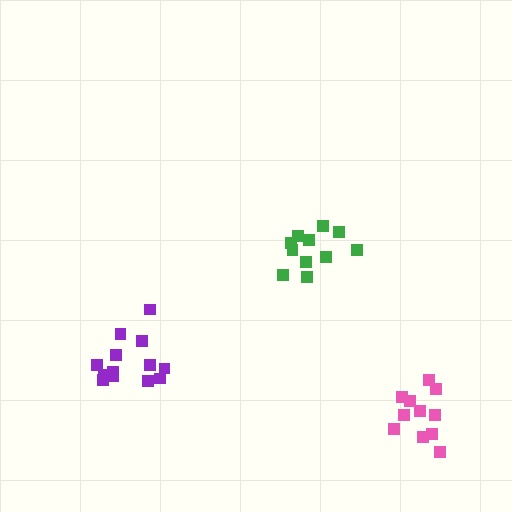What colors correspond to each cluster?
The clusters are colored: purple, green, pink.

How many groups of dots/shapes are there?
There are 3 groups.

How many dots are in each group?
Group 1: 13 dots, Group 2: 11 dots, Group 3: 11 dots (35 total).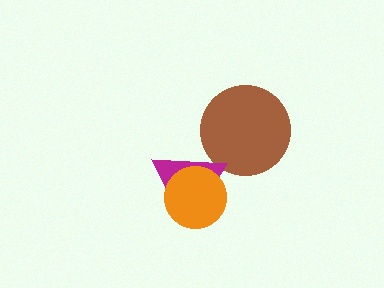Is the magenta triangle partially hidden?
Yes, it is partially covered by another shape.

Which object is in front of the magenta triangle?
The orange circle is in front of the magenta triangle.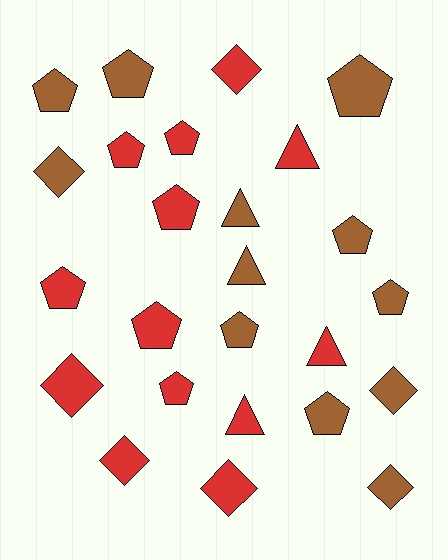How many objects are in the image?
There are 25 objects.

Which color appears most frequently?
Red, with 13 objects.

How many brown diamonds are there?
There are 3 brown diamonds.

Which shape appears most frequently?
Pentagon, with 13 objects.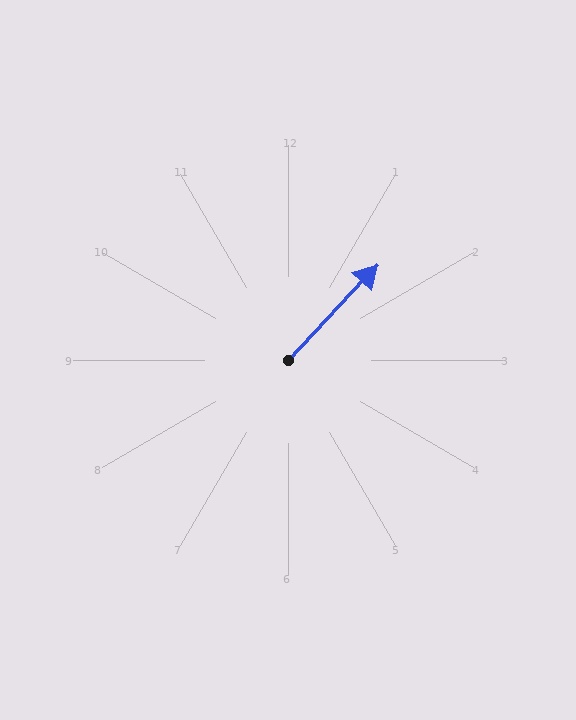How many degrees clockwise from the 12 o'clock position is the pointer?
Approximately 43 degrees.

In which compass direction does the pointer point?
Northeast.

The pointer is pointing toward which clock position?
Roughly 1 o'clock.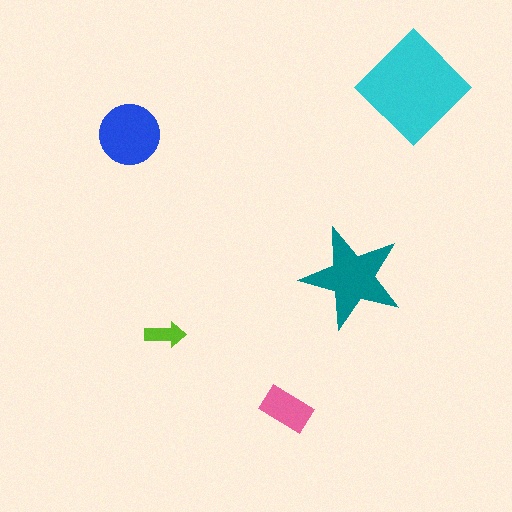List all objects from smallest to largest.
The lime arrow, the pink rectangle, the blue circle, the teal star, the cyan diamond.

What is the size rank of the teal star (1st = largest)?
2nd.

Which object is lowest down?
The pink rectangle is bottommost.